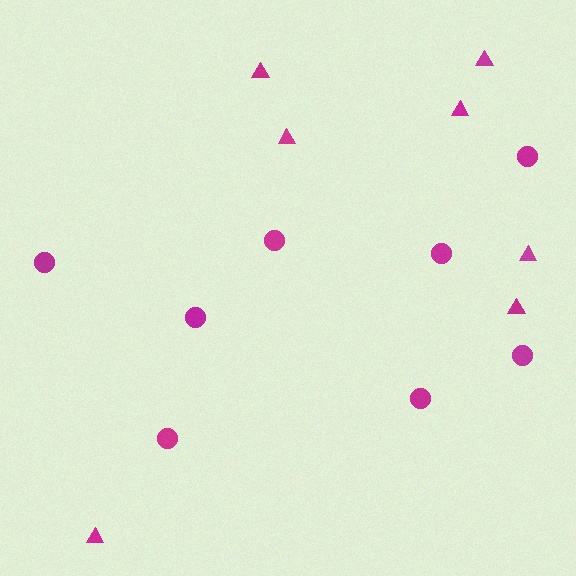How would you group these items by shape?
There are 2 groups: one group of circles (8) and one group of triangles (7).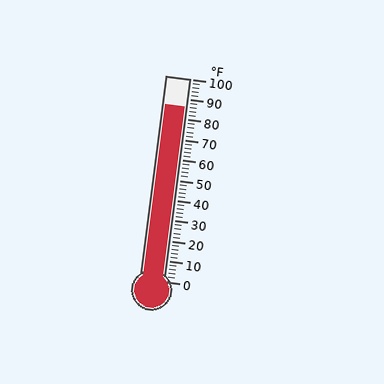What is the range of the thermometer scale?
The thermometer scale ranges from 0°F to 100°F.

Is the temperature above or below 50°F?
The temperature is above 50°F.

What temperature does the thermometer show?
The thermometer shows approximately 86°F.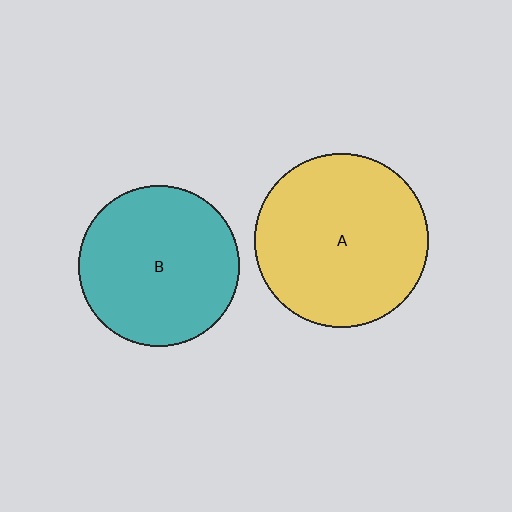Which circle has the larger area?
Circle A (yellow).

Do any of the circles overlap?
No, none of the circles overlap.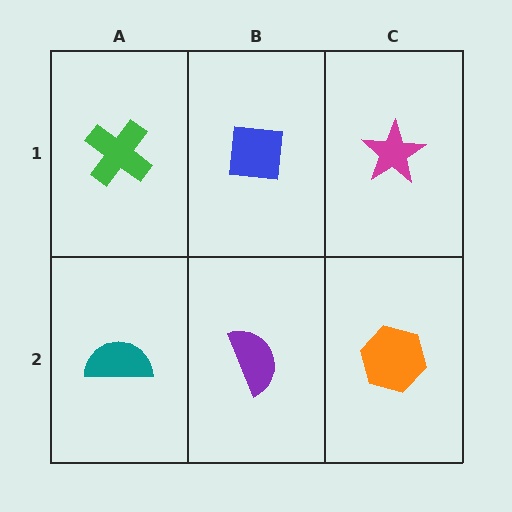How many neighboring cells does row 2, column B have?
3.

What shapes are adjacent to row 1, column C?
An orange hexagon (row 2, column C), a blue square (row 1, column B).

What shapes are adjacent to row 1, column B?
A purple semicircle (row 2, column B), a green cross (row 1, column A), a magenta star (row 1, column C).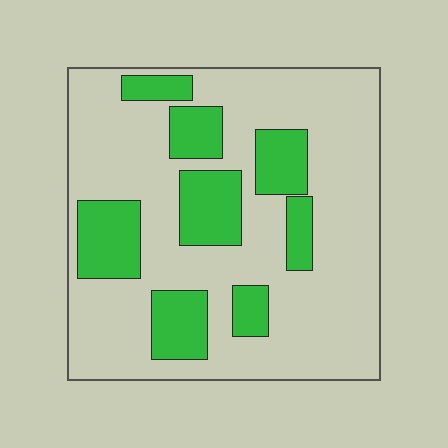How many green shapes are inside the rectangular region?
8.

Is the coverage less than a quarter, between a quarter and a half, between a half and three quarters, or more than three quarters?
Between a quarter and a half.